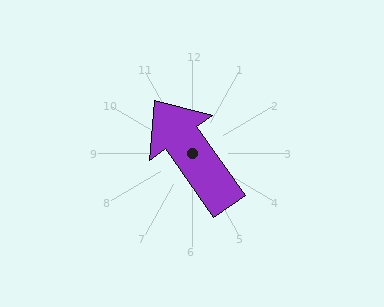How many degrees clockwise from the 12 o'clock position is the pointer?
Approximately 325 degrees.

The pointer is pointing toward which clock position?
Roughly 11 o'clock.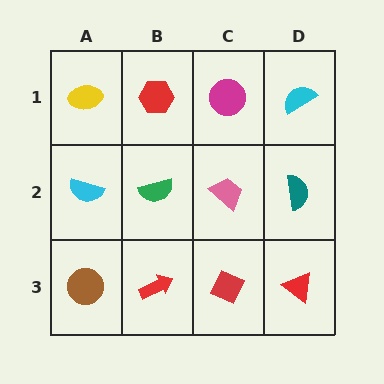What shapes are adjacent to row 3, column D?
A teal semicircle (row 2, column D), a red diamond (row 3, column C).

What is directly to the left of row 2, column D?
A pink trapezoid.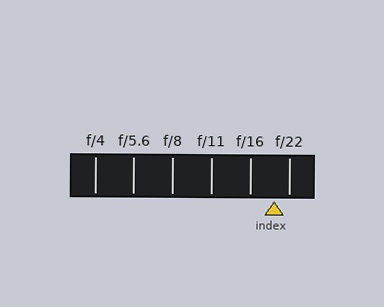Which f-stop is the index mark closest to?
The index mark is closest to f/22.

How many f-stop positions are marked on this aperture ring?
There are 6 f-stop positions marked.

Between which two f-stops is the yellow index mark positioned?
The index mark is between f/16 and f/22.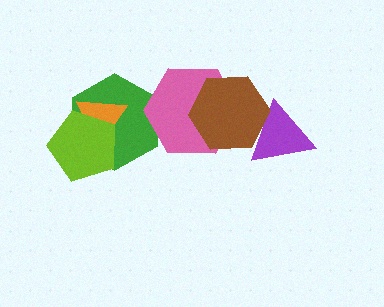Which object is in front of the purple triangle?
The brown hexagon is in front of the purple triangle.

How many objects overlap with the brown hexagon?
2 objects overlap with the brown hexagon.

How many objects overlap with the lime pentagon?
2 objects overlap with the lime pentagon.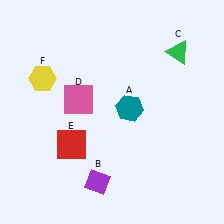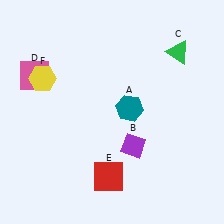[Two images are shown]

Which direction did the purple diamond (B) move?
The purple diamond (B) moved up.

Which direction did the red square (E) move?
The red square (E) moved right.